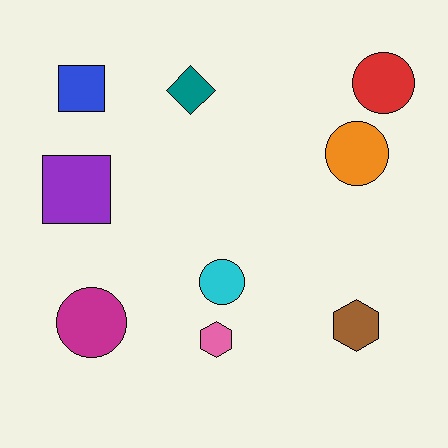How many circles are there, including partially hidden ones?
There are 4 circles.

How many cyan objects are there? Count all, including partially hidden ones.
There is 1 cyan object.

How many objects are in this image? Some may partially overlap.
There are 9 objects.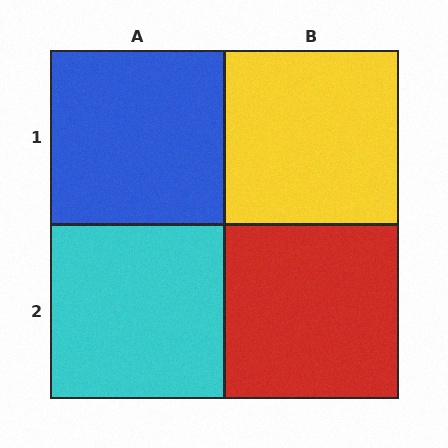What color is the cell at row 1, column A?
Blue.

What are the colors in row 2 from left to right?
Cyan, red.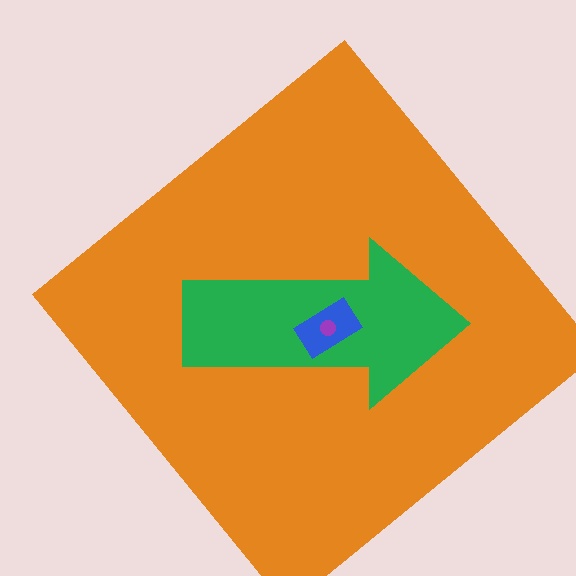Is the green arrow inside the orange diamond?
Yes.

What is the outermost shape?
The orange diamond.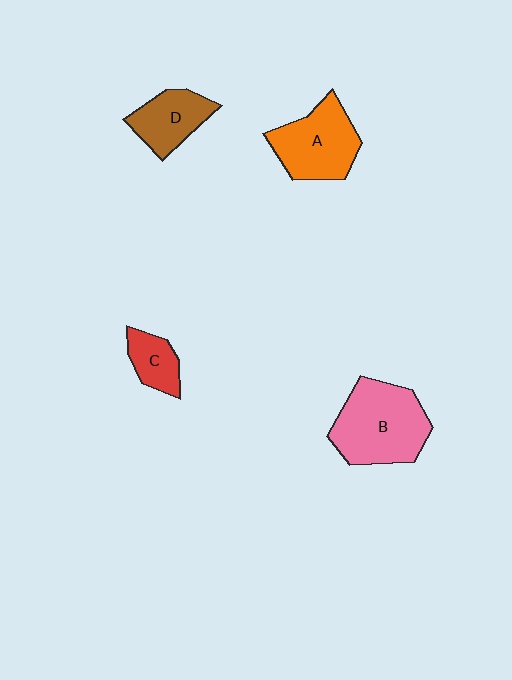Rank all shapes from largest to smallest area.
From largest to smallest: B (pink), A (orange), D (brown), C (red).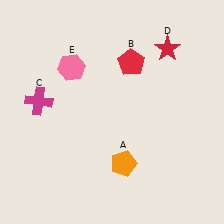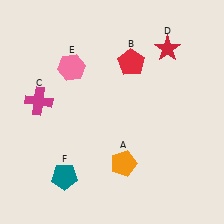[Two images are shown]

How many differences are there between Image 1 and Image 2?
There is 1 difference between the two images.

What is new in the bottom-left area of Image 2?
A teal pentagon (F) was added in the bottom-left area of Image 2.